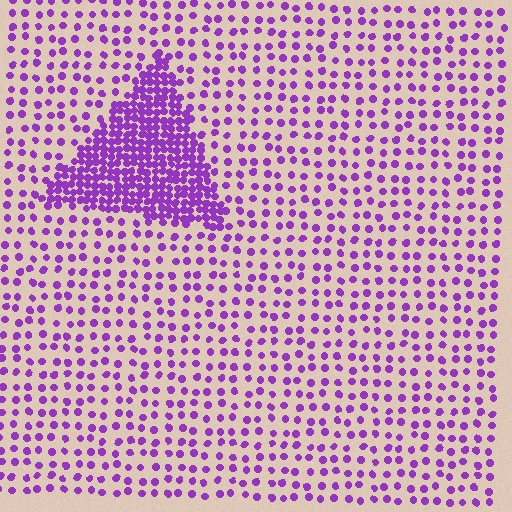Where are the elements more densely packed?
The elements are more densely packed inside the triangle boundary.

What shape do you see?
I see a triangle.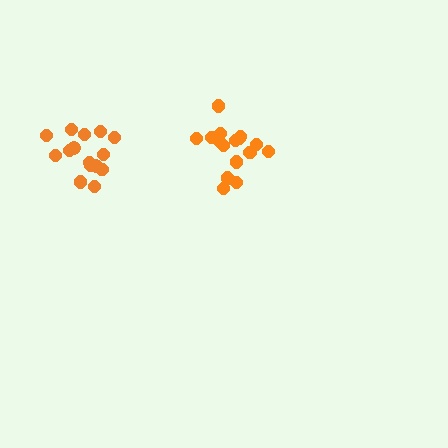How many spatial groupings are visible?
There are 2 spatial groupings.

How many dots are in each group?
Group 1: 16 dots, Group 2: 15 dots (31 total).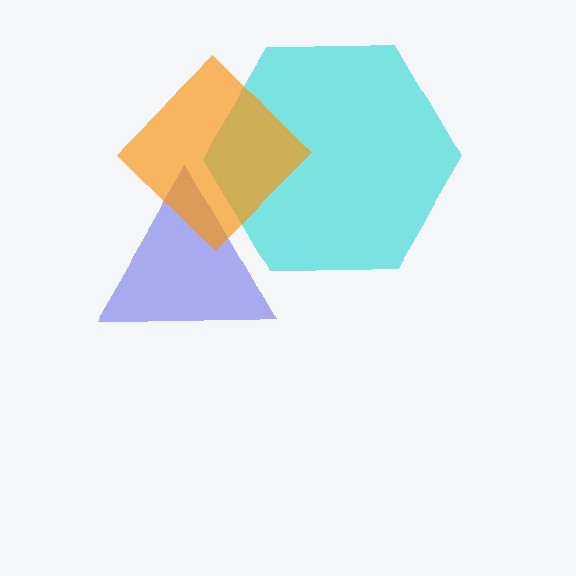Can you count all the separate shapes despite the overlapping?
Yes, there are 3 separate shapes.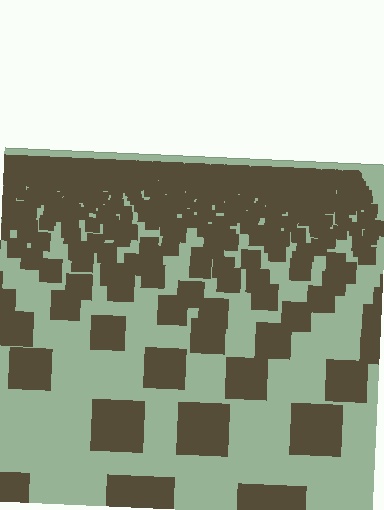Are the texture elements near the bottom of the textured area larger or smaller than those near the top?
Larger. Near the bottom, elements are closer to the viewer and appear at a bigger on-screen size.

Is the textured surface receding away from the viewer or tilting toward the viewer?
The surface is receding away from the viewer. Texture elements get smaller and denser toward the top.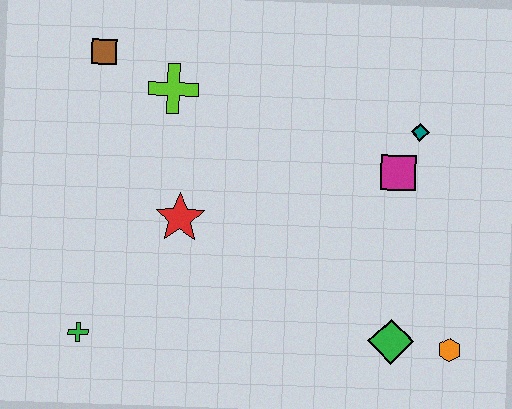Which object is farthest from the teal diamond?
The green cross is farthest from the teal diamond.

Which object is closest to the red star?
The lime cross is closest to the red star.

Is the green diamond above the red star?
No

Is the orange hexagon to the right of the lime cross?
Yes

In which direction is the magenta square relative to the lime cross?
The magenta square is to the right of the lime cross.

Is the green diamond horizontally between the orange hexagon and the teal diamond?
No